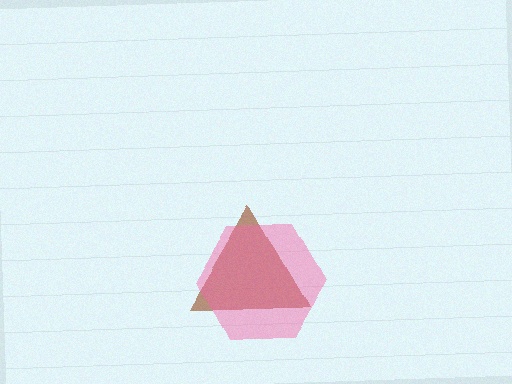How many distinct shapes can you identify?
There are 2 distinct shapes: a brown triangle, a pink hexagon.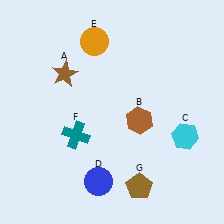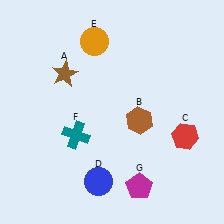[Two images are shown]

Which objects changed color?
C changed from cyan to red. G changed from brown to magenta.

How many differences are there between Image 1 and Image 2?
There are 2 differences between the two images.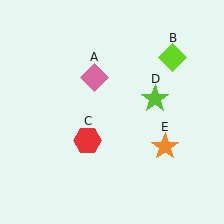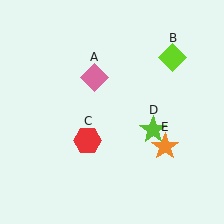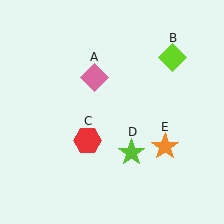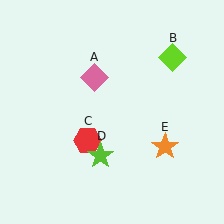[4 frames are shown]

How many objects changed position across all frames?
1 object changed position: lime star (object D).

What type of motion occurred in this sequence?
The lime star (object D) rotated clockwise around the center of the scene.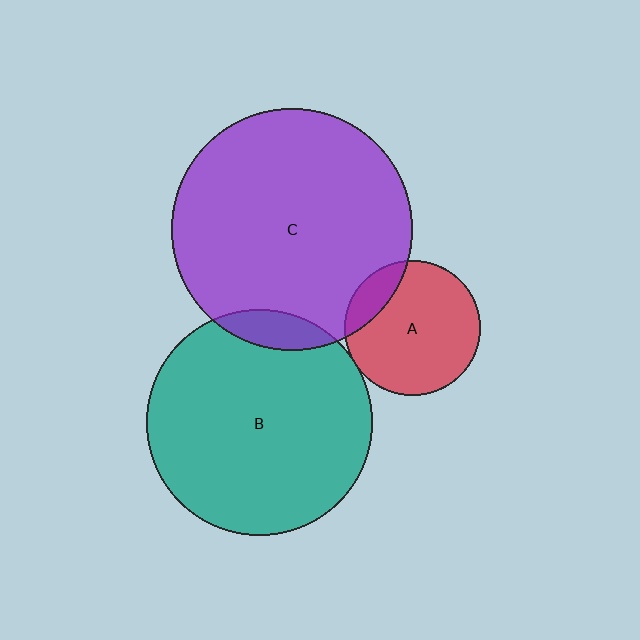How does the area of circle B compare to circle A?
Approximately 2.8 times.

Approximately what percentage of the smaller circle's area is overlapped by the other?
Approximately 10%.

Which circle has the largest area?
Circle C (purple).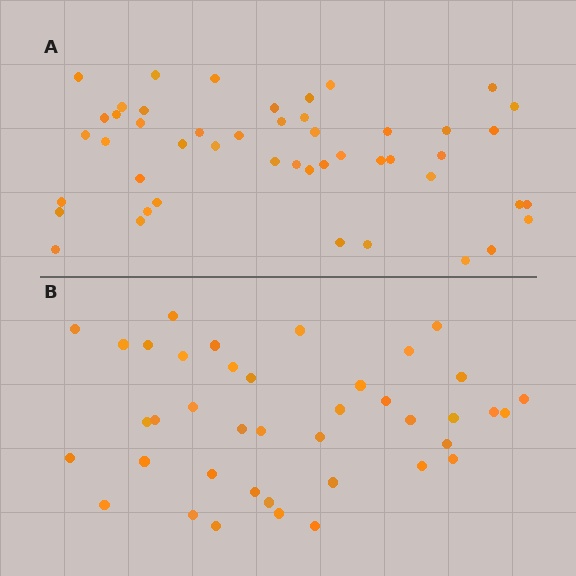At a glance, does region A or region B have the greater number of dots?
Region A (the top region) has more dots.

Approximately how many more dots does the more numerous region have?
Region A has roughly 8 or so more dots than region B.